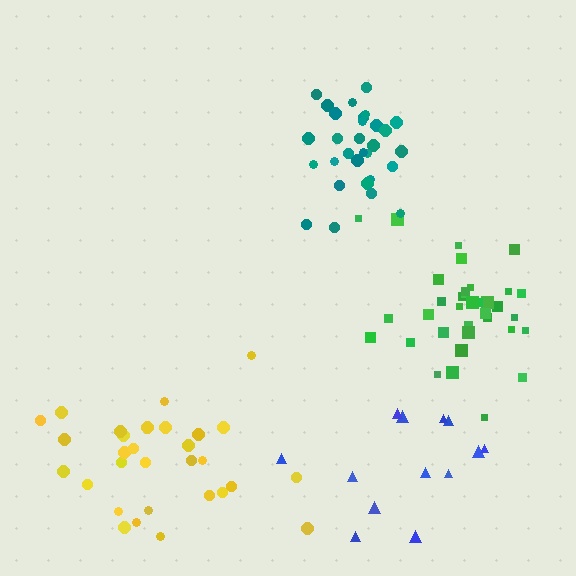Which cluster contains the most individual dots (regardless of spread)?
Green (35).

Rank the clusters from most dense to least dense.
teal, green, yellow, blue.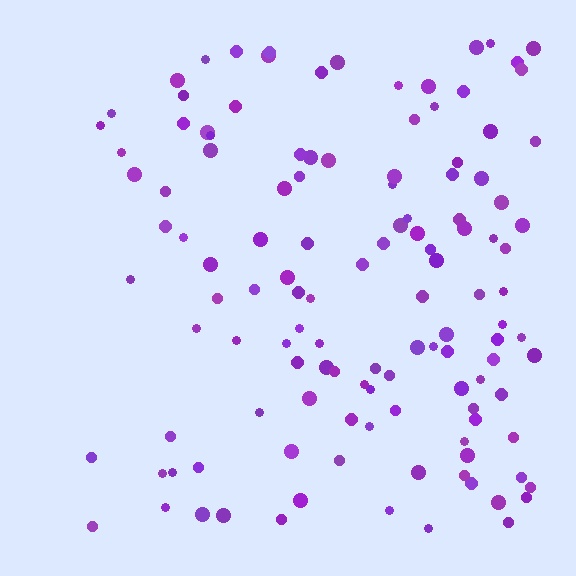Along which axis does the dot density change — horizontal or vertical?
Horizontal.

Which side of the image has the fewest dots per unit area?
The left.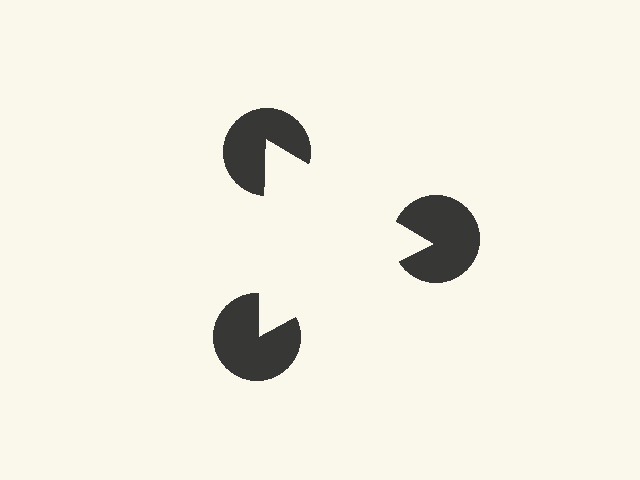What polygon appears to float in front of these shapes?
An illusory triangle — its edges are inferred from the aligned wedge cuts in the pac-man discs, not physically drawn.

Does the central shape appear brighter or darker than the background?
It typically appears slightly brighter than the background, even though no actual brightness change is drawn.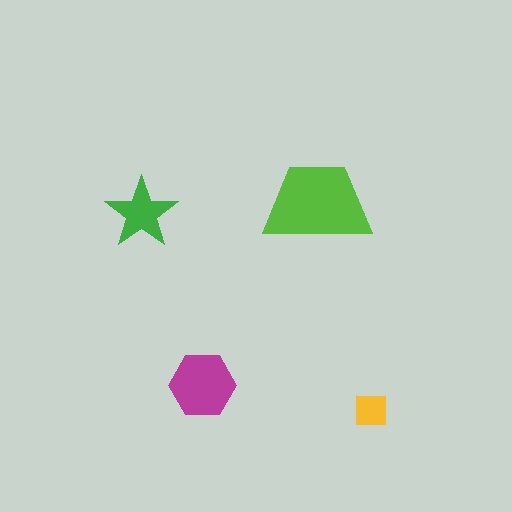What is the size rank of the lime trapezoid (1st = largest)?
1st.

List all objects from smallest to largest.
The yellow square, the green star, the magenta hexagon, the lime trapezoid.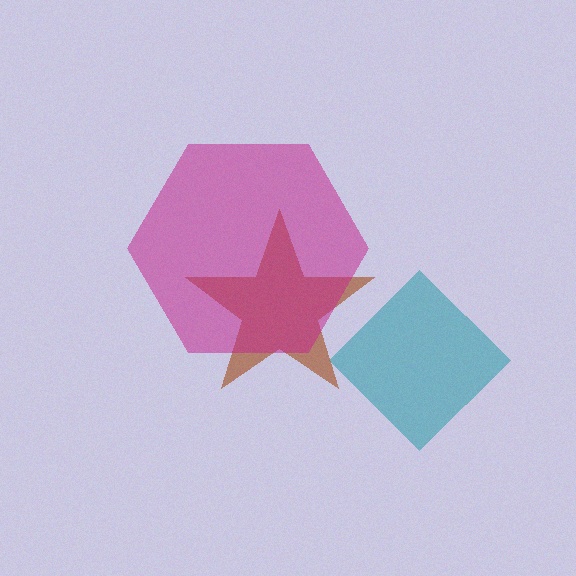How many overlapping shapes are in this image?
There are 3 overlapping shapes in the image.